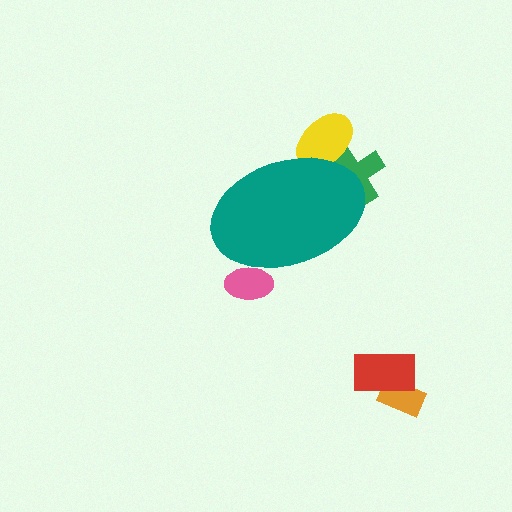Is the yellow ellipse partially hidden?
Yes, the yellow ellipse is partially hidden behind the teal ellipse.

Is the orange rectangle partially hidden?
No, the orange rectangle is fully visible.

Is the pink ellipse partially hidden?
Yes, the pink ellipse is partially hidden behind the teal ellipse.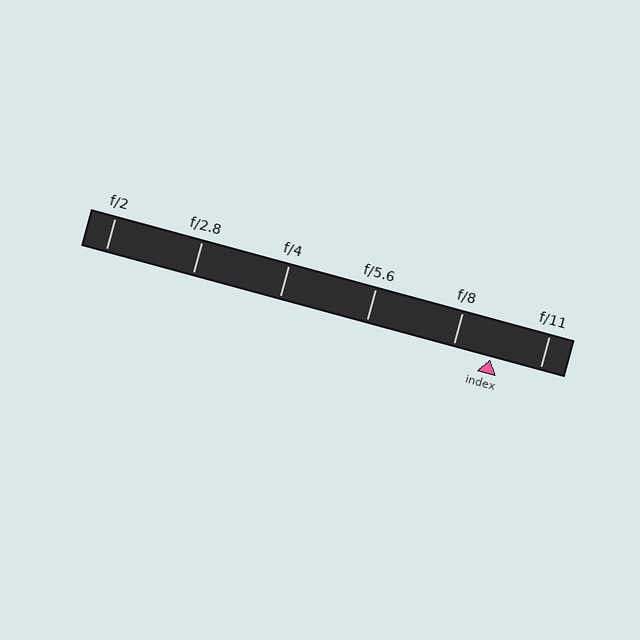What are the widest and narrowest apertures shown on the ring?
The widest aperture shown is f/2 and the narrowest is f/11.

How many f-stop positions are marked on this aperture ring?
There are 6 f-stop positions marked.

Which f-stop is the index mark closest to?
The index mark is closest to f/8.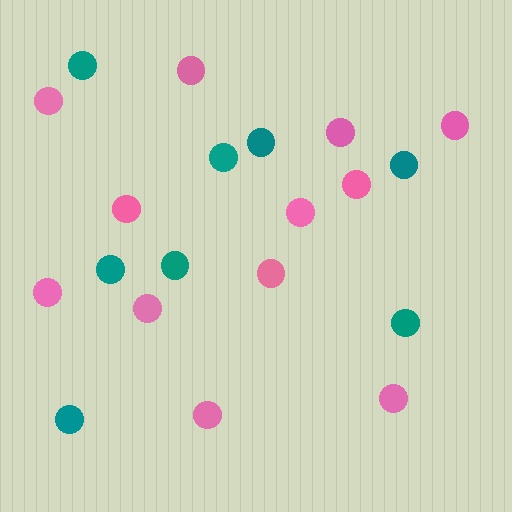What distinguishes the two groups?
There are 2 groups: one group of pink circles (12) and one group of teal circles (8).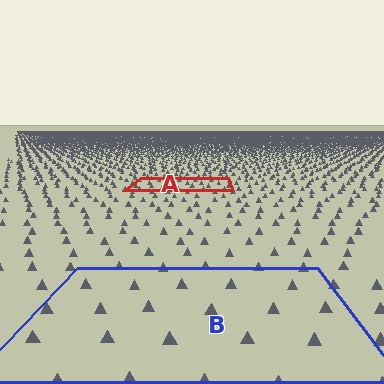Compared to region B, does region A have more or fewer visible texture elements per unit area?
Region A has more texture elements per unit area — they are packed more densely because it is farther away.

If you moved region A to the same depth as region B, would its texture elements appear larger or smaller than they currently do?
They would appear larger. At a closer depth, the same texture elements are projected at a bigger on-screen size.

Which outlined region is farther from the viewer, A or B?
Region A is farther from the viewer — the texture elements inside it appear smaller and more densely packed.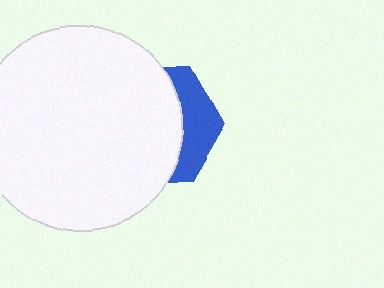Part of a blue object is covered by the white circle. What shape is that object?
It is a hexagon.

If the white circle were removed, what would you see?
You would see the complete blue hexagon.